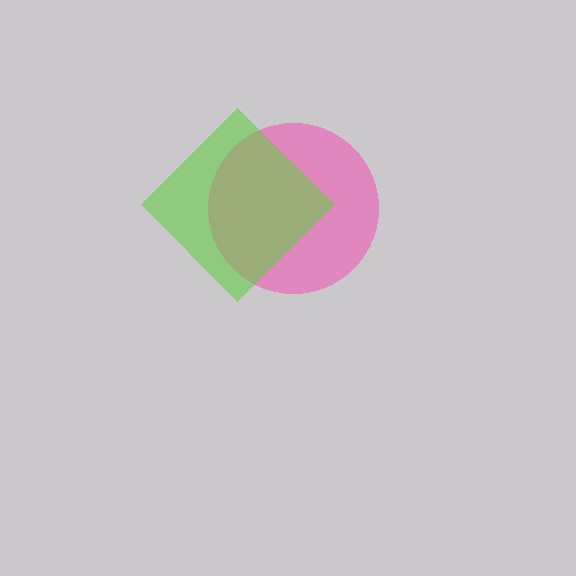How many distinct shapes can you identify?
There are 2 distinct shapes: a pink circle, a lime diamond.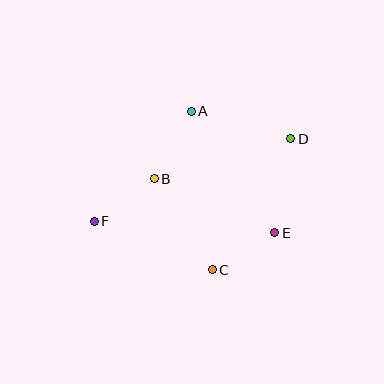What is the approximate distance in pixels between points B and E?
The distance between B and E is approximately 132 pixels.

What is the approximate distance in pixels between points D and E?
The distance between D and E is approximately 95 pixels.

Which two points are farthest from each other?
Points D and F are farthest from each other.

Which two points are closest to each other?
Points C and E are closest to each other.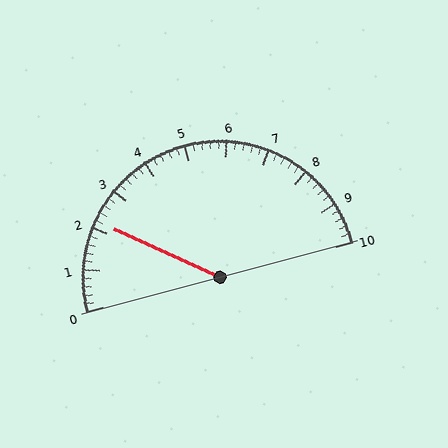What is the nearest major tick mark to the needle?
The nearest major tick mark is 2.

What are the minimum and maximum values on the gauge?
The gauge ranges from 0 to 10.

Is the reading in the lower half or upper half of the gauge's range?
The reading is in the lower half of the range (0 to 10).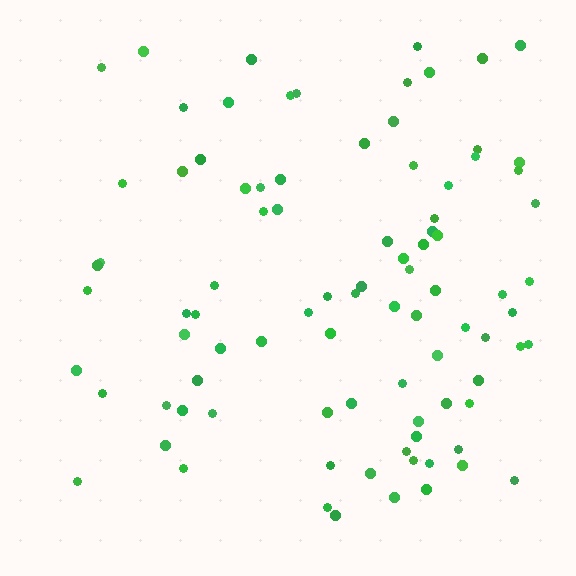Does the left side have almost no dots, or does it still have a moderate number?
Still a moderate number, just noticeably fewer than the right.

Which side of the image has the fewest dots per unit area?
The left.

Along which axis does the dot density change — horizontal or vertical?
Horizontal.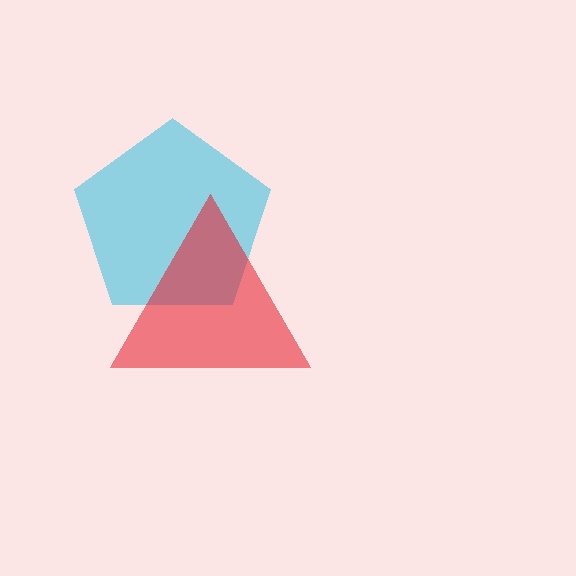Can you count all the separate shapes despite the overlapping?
Yes, there are 2 separate shapes.